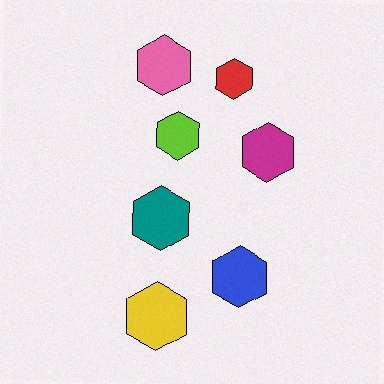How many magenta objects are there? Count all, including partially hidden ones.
There is 1 magenta object.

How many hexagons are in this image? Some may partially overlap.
There are 7 hexagons.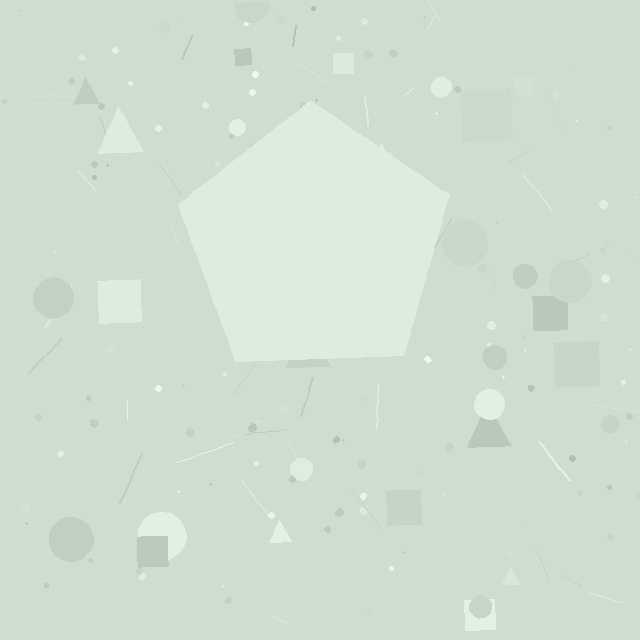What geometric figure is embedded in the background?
A pentagon is embedded in the background.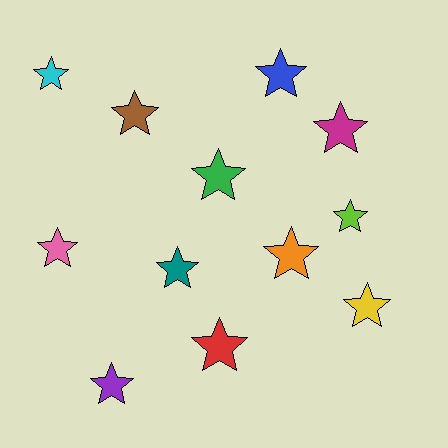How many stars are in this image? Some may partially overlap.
There are 12 stars.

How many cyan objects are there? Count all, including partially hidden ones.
There is 1 cyan object.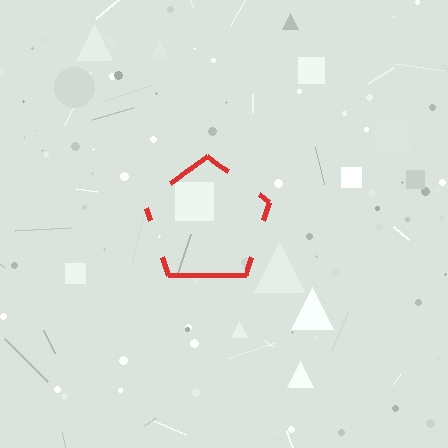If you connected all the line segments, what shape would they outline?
They would outline a pentagon.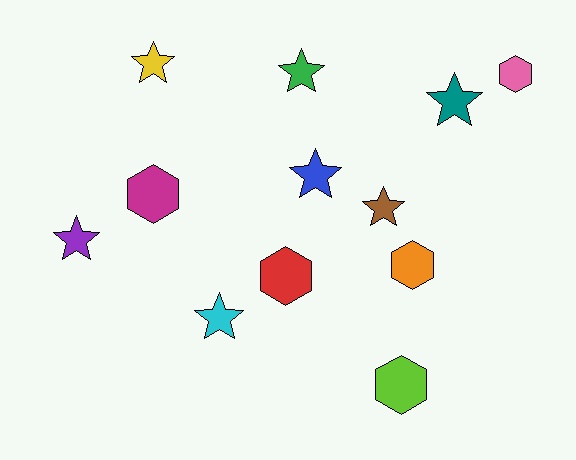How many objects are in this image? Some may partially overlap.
There are 12 objects.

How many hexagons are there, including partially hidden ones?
There are 5 hexagons.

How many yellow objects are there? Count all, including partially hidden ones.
There is 1 yellow object.